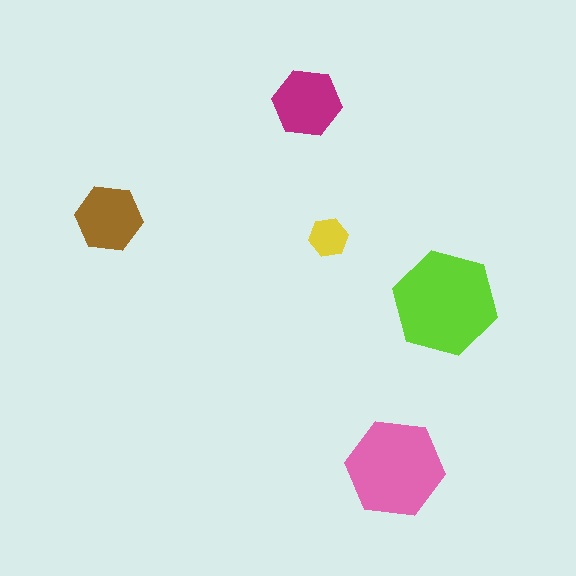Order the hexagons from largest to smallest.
the lime one, the pink one, the magenta one, the brown one, the yellow one.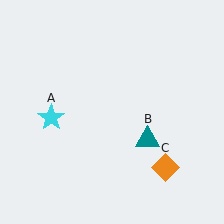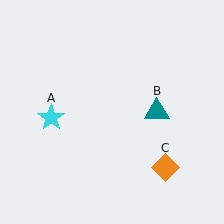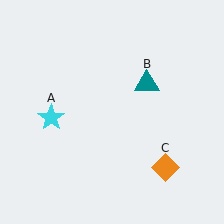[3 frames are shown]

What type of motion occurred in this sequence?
The teal triangle (object B) rotated counterclockwise around the center of the scene.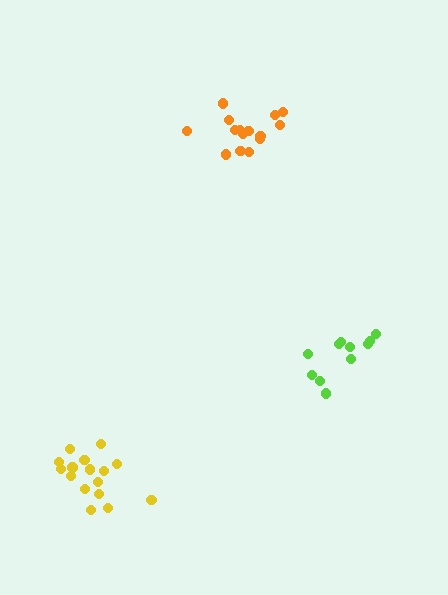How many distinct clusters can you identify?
There are 3 distinct clusters.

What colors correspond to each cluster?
The clusters are colored: lime, yellow, orange.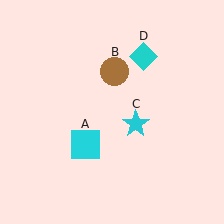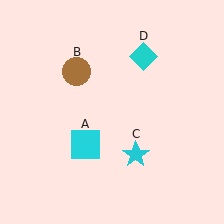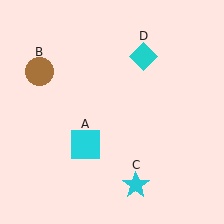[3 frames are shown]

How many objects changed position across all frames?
2 objects changed position: brown circle (object B), cyan star (object C).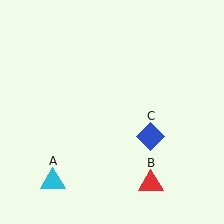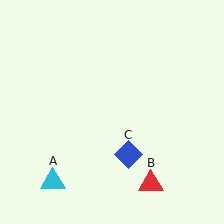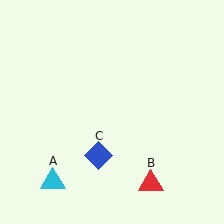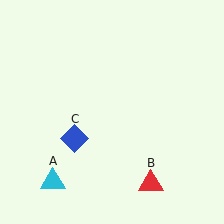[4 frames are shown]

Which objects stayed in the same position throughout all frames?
Cyan triangle (object A) and red triangle (object B) remained stationary.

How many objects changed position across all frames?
1 object changed position: blue diamond (object C).